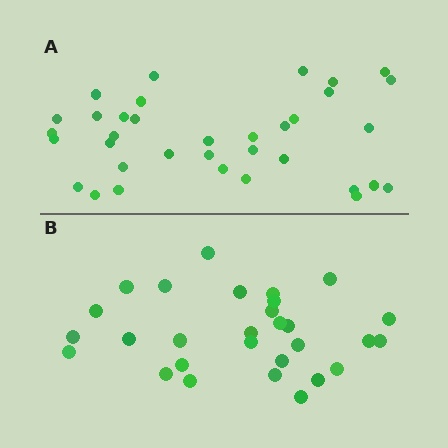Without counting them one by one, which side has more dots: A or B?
Region A (the top region) has more dots.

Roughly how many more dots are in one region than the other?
Region A has about 6 more dots than region B.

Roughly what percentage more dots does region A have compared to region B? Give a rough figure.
About 20% more.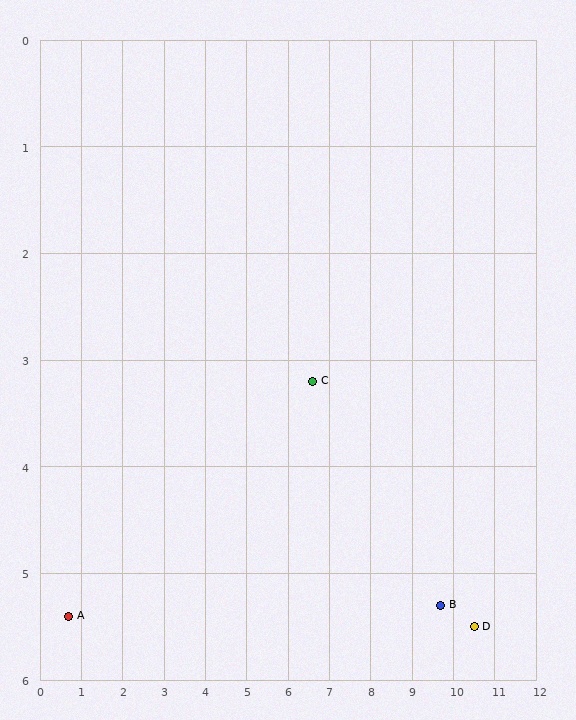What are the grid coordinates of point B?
Point B is at approximately (9.7, 5.3).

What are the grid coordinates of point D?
Point D is at approximately (10.5, 5.5).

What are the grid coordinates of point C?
Point C is at approximately (6.6, 3.2).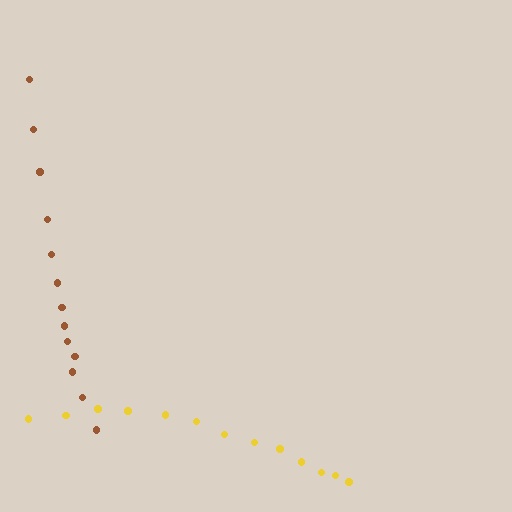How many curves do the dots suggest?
There are 2 distinct paths.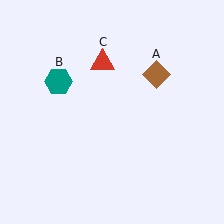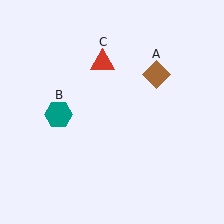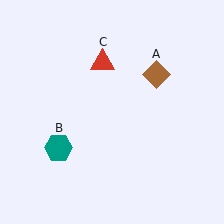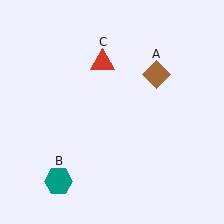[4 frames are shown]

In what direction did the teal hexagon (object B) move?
The teal hexagon (object B) moved down.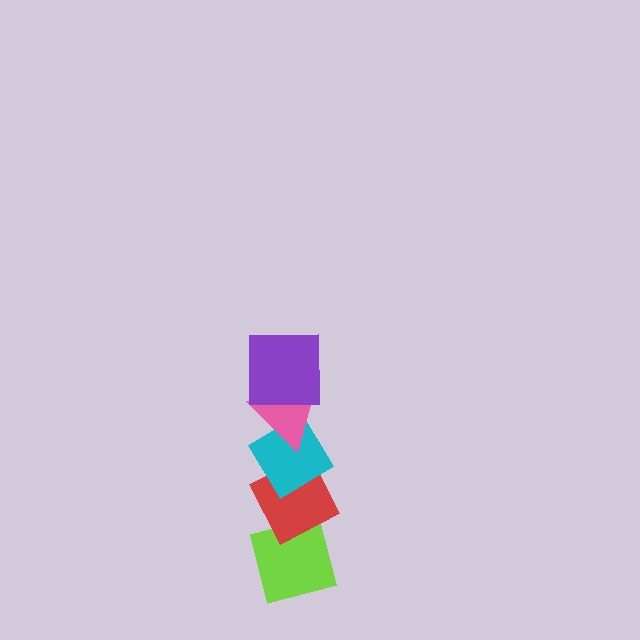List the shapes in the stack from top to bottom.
From top to bottom: the purple square, the pink triangle, the cyan diamond, the red diamond, the lime square.